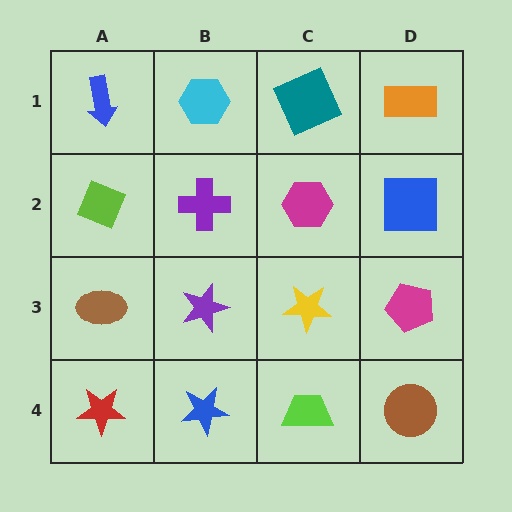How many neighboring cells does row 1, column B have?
3.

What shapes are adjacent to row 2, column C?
A teal square (row 1, column C), a yellow star (row 3, column C), a purple cross (row 2, column B), a blue square (row 2, column D).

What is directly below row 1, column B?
A purple cross.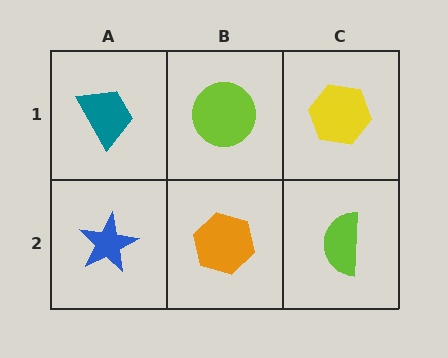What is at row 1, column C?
A yellow hexagon.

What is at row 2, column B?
An orange hexagon.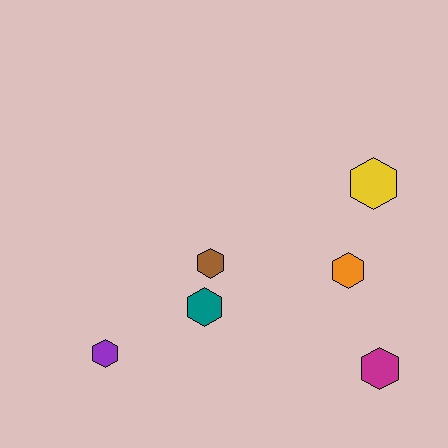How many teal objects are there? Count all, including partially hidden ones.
There is 1 teal object.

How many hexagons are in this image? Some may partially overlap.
There are 6 hexagons.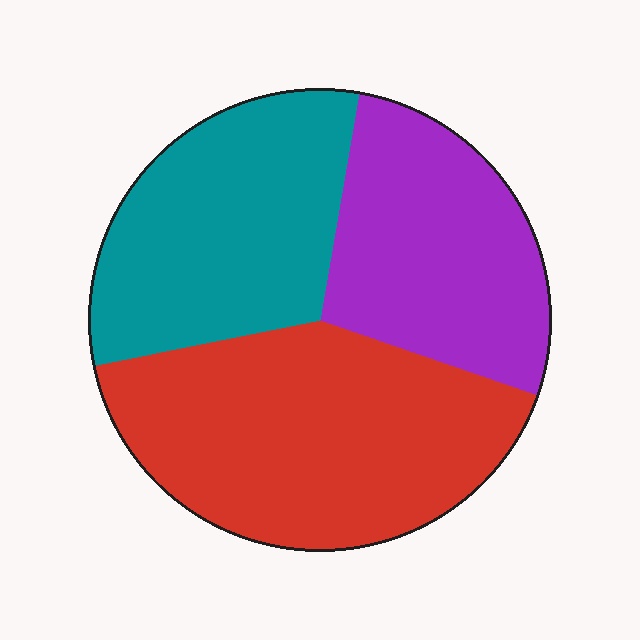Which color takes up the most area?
Red, at roughly 40%.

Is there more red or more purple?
Red.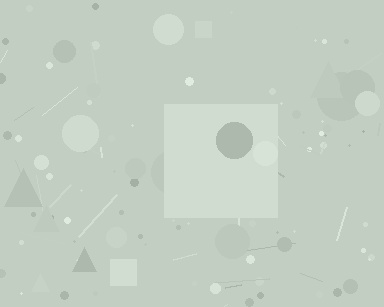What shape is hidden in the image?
A square is hidden in the image.